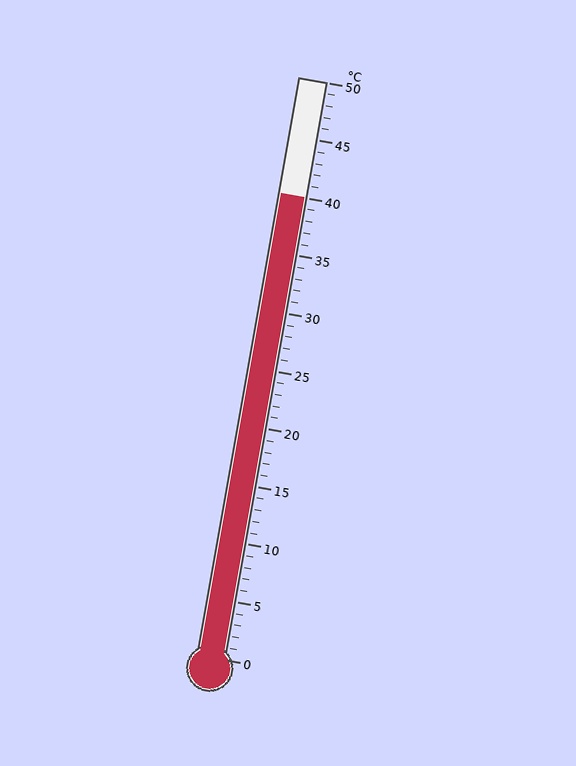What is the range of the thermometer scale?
The thermometer scale ranges from 0°C to 50°C.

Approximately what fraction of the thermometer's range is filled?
The thermometer is filled to approximately 80% of its range.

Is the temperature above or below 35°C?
The temperature is above 35°C.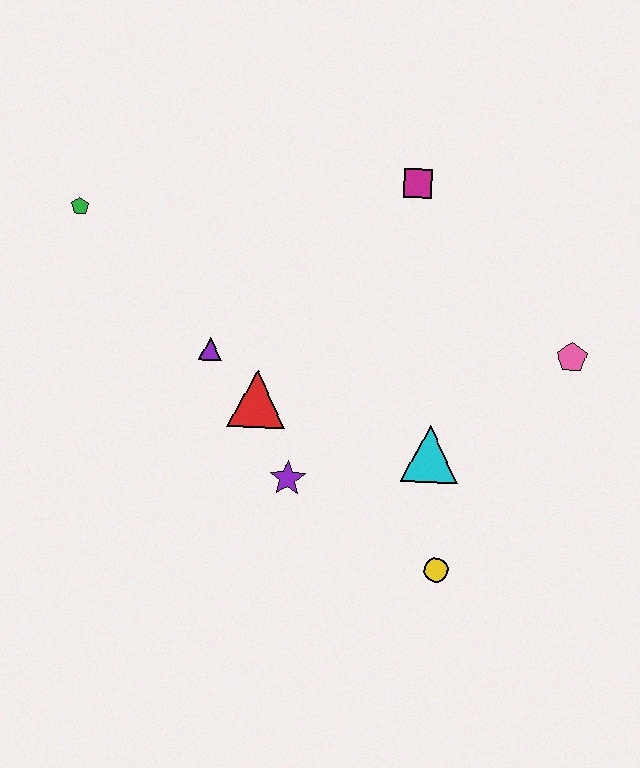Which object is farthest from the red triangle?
The pink pentagon is farthest from the red triangle.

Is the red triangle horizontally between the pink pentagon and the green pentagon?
Yes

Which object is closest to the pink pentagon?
The cyan triangle is closest to the pink pentagon.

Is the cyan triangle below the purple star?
No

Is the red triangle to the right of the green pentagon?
Yes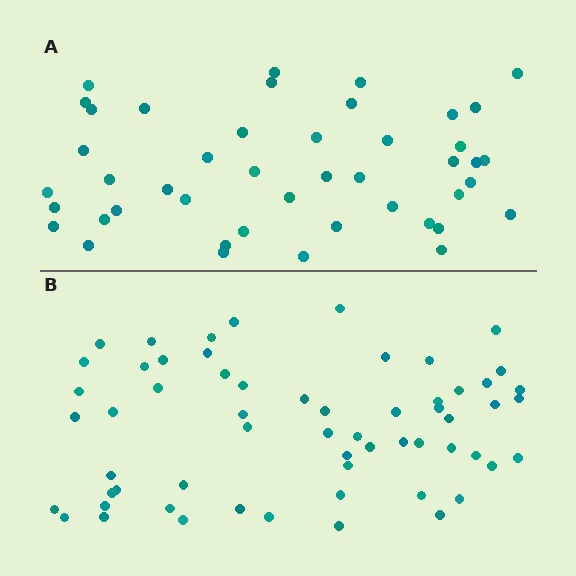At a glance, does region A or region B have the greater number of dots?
Region B (the bottom region) has more dots.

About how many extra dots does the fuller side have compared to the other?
Region B has approximately 15 more dots than region A.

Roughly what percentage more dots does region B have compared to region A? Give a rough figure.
About 35% more.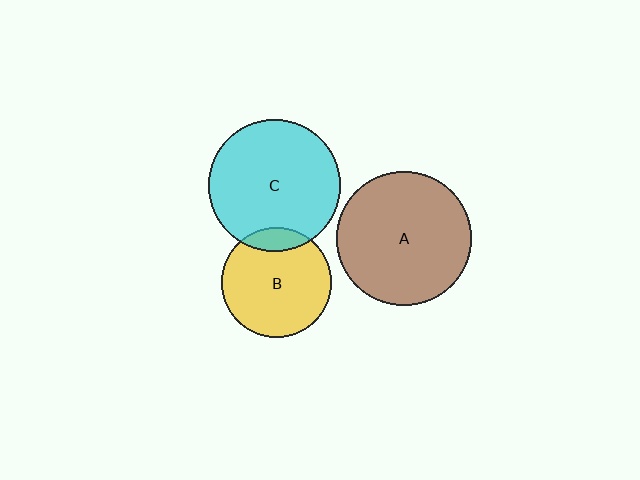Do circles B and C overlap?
Yes.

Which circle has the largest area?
Circle A (brown).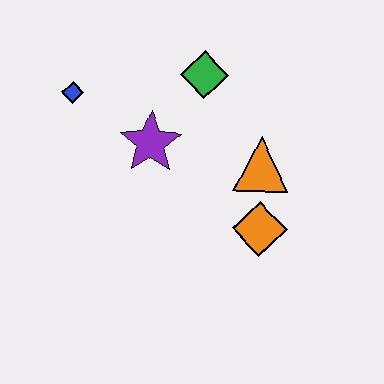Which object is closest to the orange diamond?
The orange triangle is closest to the orange diamond.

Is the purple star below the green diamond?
Yes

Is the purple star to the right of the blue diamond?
Yes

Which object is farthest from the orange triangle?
The blue diamond is farthest from the orange triangle.